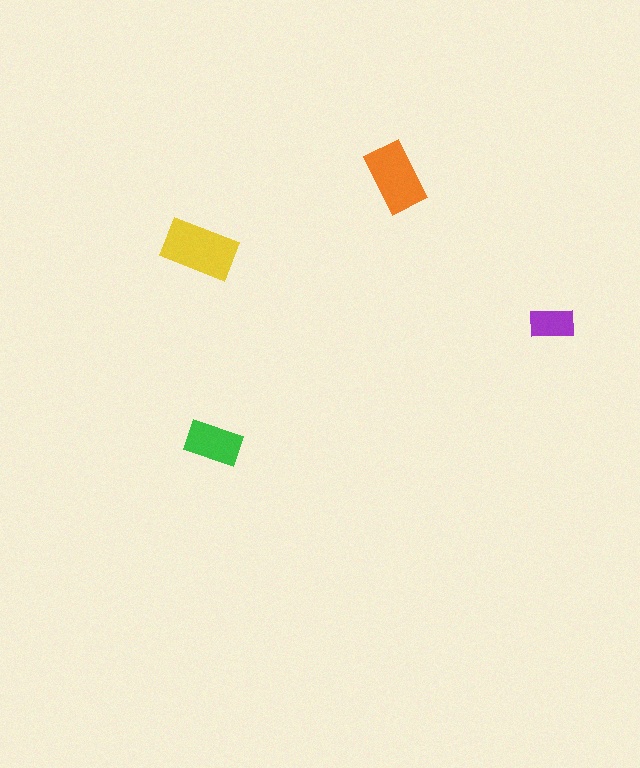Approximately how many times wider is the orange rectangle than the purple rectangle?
About 1.5 times wider.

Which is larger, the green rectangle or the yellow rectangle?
The yellow one.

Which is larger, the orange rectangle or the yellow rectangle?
The yellow one.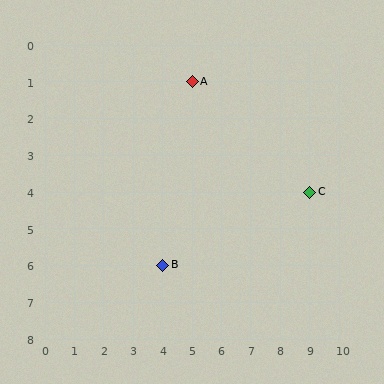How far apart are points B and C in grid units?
Points B and C are 5 columns and 2 rows apart (about 5.4 grid units diagonally).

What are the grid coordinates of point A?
Point A is at grid coordinates (5, 1).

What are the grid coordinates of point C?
Point C is at grid coordinates (9, 4).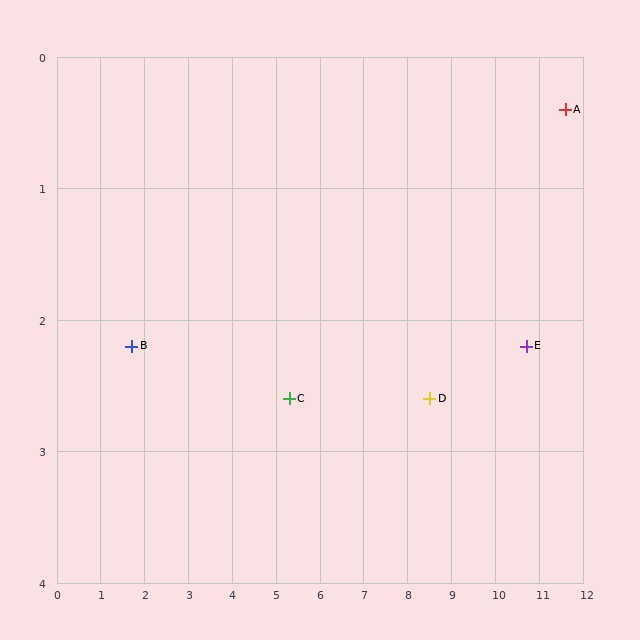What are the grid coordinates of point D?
Point D is at approximately (8.5, 2.6).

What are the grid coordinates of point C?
Point C is at approximately (5.3, 2.6).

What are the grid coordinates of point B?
Point B is at approximately (1.7, 2.2).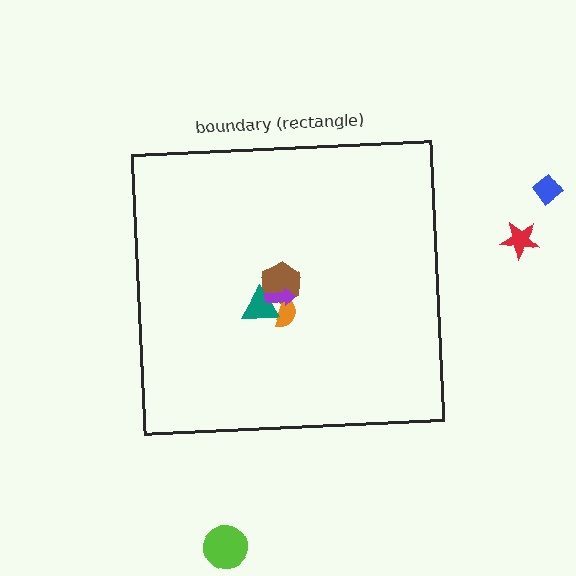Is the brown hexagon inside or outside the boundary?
Inside.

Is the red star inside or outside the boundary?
Outside.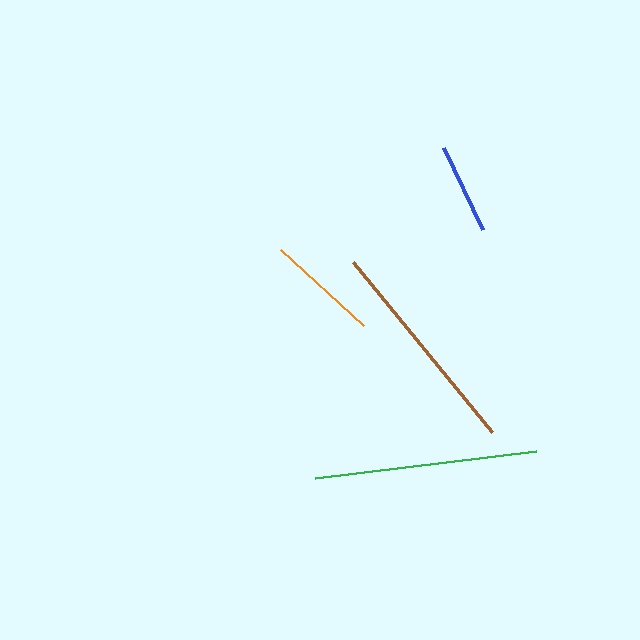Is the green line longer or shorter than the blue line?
The green line is longer than the blue line.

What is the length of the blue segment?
The blue segment is approximately 90 pixels long.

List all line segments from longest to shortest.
From longest to shortest: green, brown, orange, blue.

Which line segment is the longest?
The green line is the longest at approximately 222 pixels.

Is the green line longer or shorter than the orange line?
The green line is longer than the orange line.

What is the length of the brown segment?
The brown segment is approximately 220 pixels long.